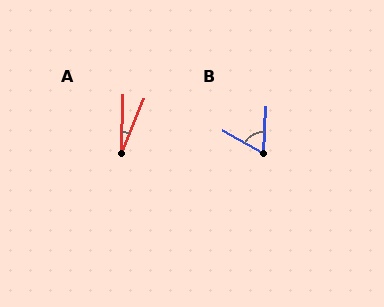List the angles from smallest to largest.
A (21°), B (64°).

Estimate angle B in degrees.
Approximately 64 degrees.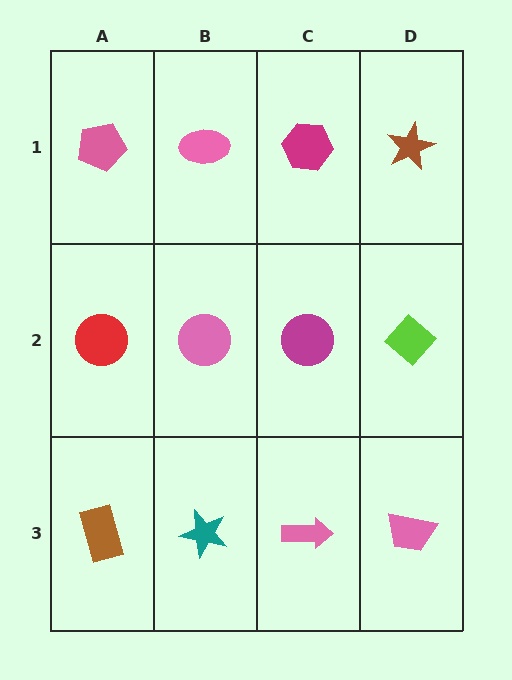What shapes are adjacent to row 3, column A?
A red circle (row 2, column A), a teal star (row 3, column B).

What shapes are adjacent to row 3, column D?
A lime diamond (row 2, column D), a pink arrow (row 3, column C).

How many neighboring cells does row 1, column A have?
2.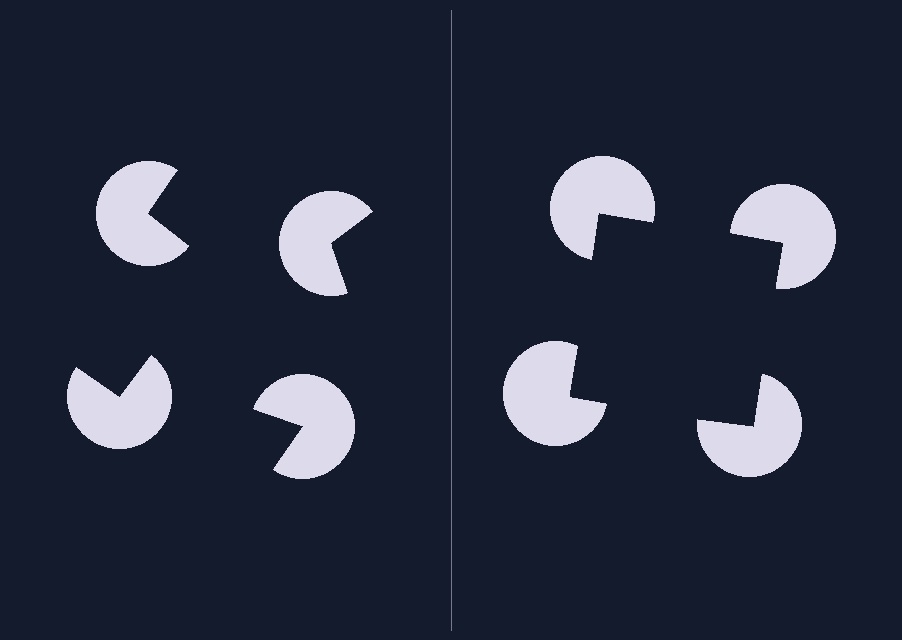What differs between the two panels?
The pac-man discs are positioned identically on both sides; only the wedge orientations differ. On the right they align to a square; on the left they are misaligned.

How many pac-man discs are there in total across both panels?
8 — 4 on each side.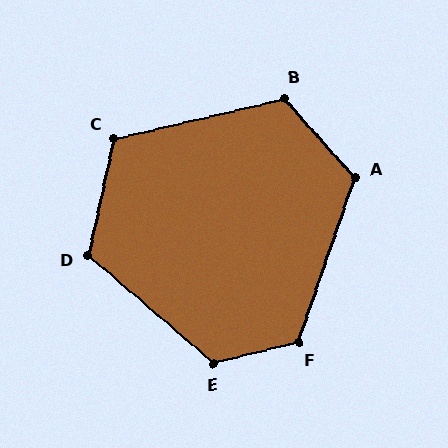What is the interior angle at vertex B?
Approximately 119 degrees (obtuse).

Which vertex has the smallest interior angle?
C, at approximately 116 degrees.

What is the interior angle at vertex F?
Approximately 123 degrees (obtuse).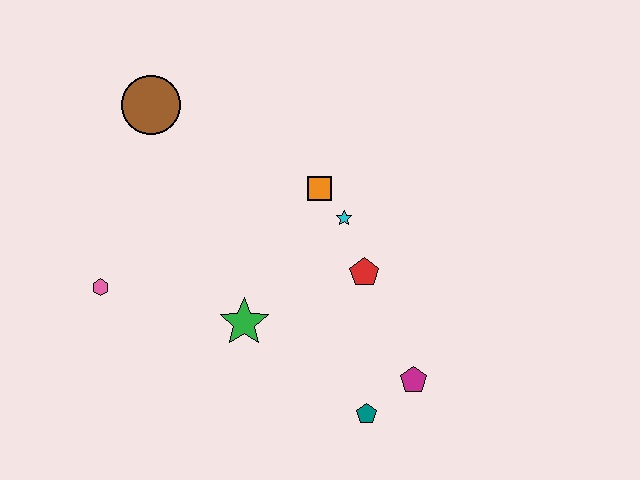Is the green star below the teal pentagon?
No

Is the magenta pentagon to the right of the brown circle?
Yes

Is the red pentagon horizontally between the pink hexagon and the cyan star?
No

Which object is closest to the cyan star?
The orange square is closest to the cyan star.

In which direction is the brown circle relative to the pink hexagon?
The brown circle is above the pink hexagon.